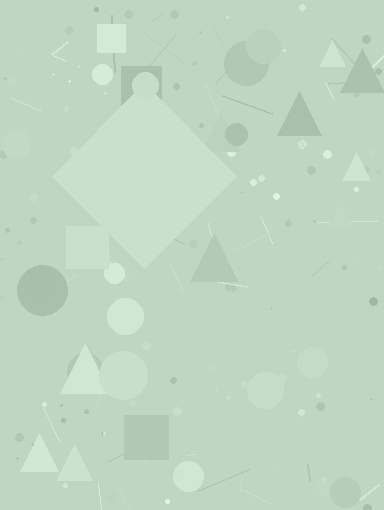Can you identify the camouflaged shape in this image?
The camouflaged shape is a diamond.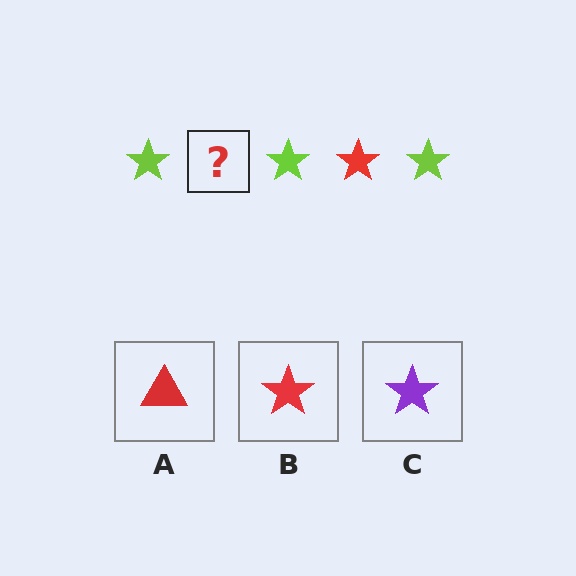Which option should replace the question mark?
Option B.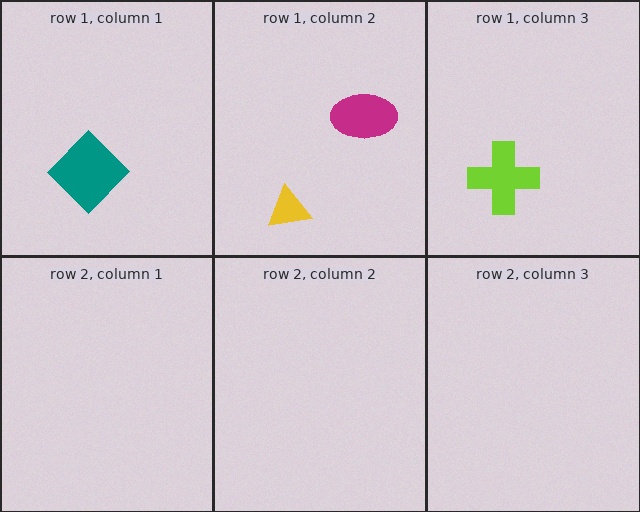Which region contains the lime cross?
The row 1, column 3 region.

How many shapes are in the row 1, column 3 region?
1.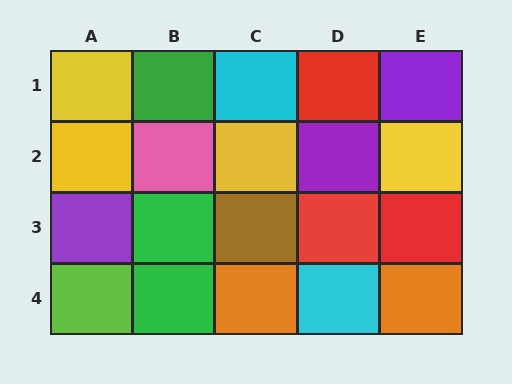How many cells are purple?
3 cells are purple.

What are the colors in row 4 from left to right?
Lime, green, orange, cyan, orange.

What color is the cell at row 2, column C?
Yellow.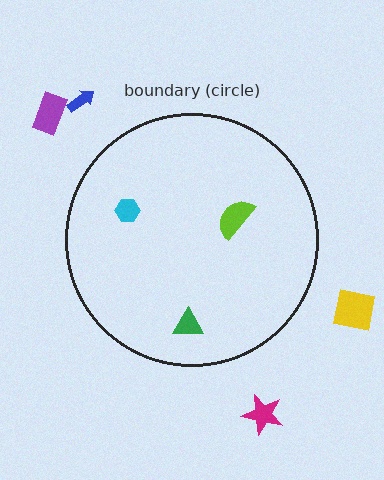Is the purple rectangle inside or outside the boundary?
Outside.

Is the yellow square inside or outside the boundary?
Outside.